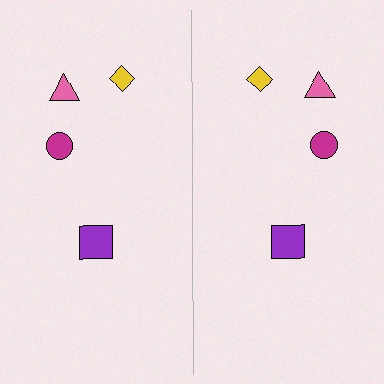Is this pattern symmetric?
Yes, this pattern has bilateral (reflection) symmetry.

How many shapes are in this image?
There are 8 shapes in this image.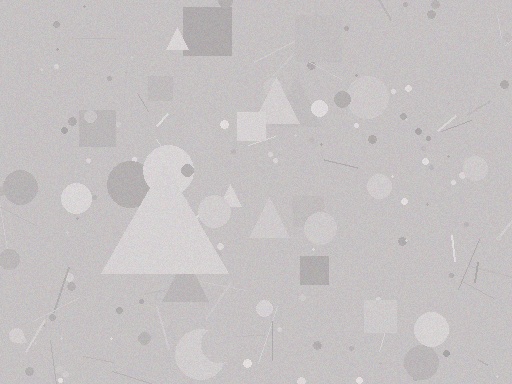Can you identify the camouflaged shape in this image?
The camouflaged shape is a triangle.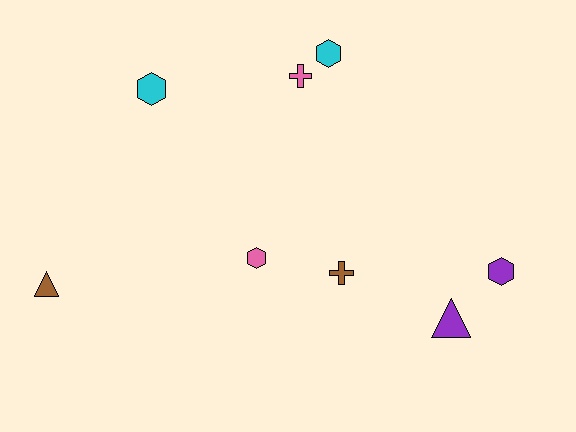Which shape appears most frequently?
Hexagon, with 4 objects.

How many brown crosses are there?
There is 1 brown cross.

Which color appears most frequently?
Purple, with 2 objects.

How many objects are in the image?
There are 8 objects.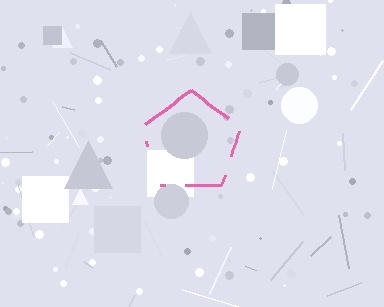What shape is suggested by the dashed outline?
The dashed outline suggests a pentagon.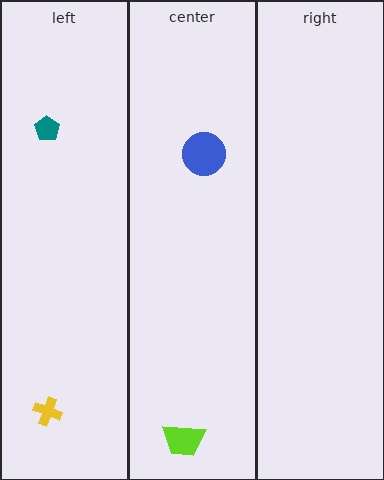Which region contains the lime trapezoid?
The center region.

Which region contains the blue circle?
The center region.